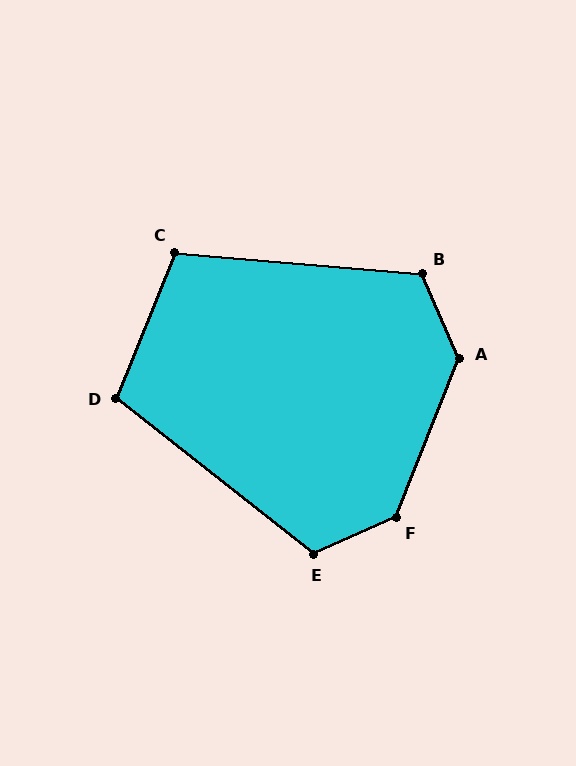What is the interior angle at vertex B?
Approximately 119 degrees (obtuse).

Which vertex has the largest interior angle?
F, at approximately 135 degrees.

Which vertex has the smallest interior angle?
D, at approximately 106 degrees.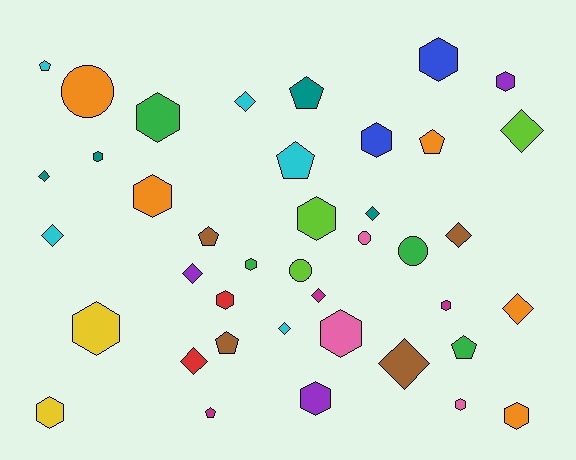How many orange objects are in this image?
There are 5 orange objects.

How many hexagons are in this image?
There are 16 hexagons.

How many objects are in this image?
There are 40 objects.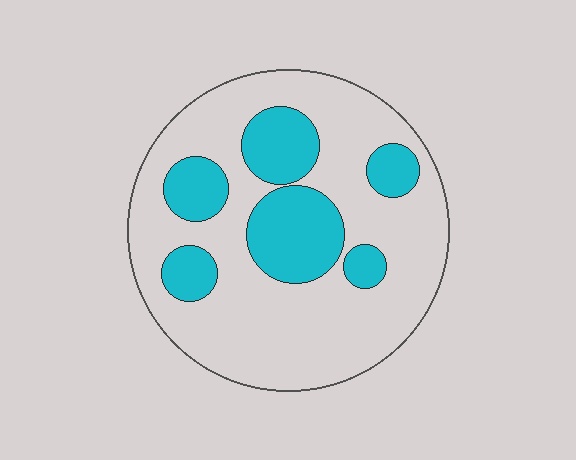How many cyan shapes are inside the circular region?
6.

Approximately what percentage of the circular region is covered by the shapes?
Approximately 25%.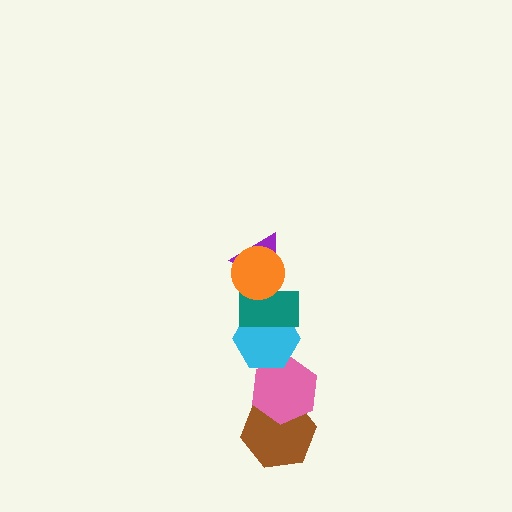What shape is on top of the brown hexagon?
The pink hexagon is on top of the brown hexagon.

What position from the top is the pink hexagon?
The pink hexagon is 5th from the top.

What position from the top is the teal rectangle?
The teal rectangle is 3rd from the top.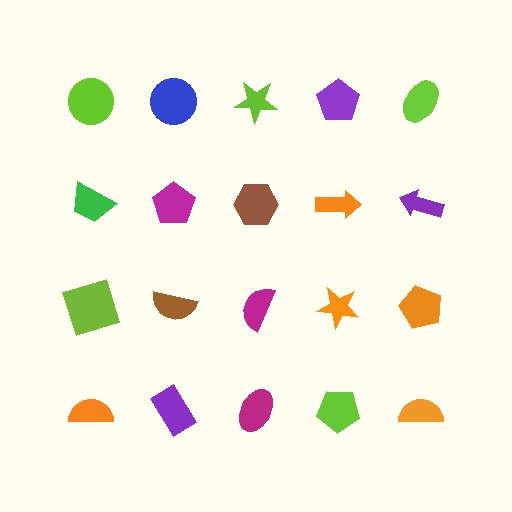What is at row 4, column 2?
A purple rectangle.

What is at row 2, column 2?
A magenta pentagon.